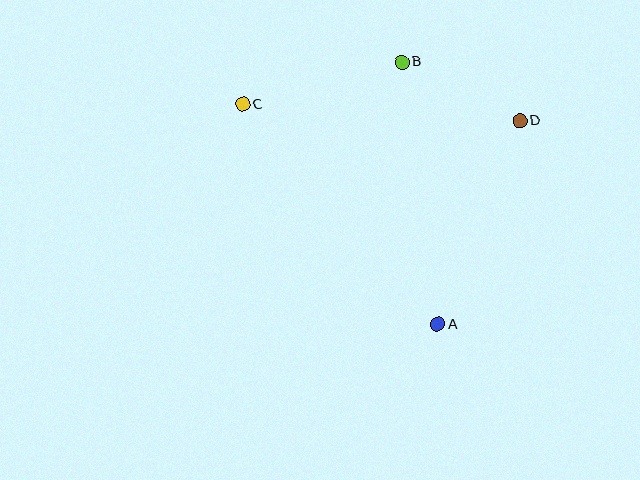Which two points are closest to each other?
Points B and D are closest to each other.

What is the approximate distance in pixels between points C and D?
The distance between C and D is approximately 278 pixels.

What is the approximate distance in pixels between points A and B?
The distance between A and B is approximately 265 pixels.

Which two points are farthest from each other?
Points A and C are farthest from each other.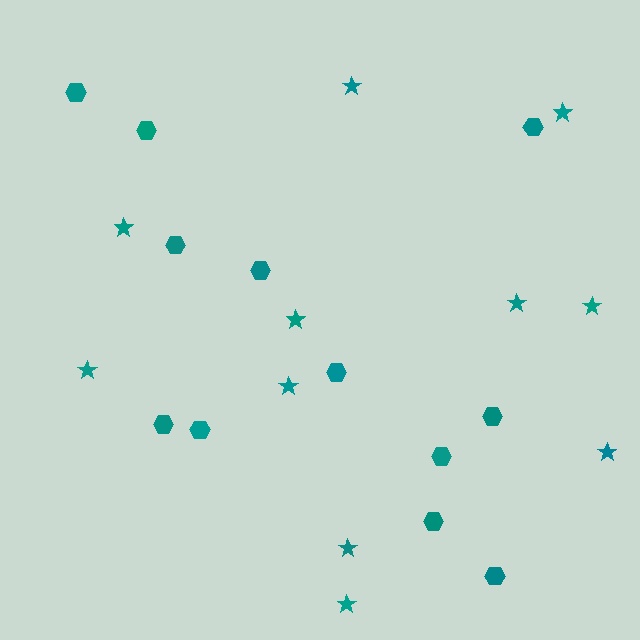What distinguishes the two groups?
There are 2 groups: one group of stars (11) and one group of hexagons (12).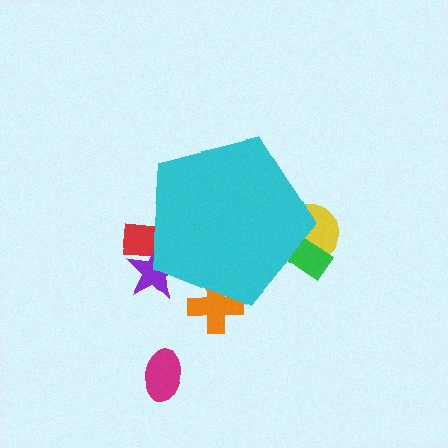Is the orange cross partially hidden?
Yes, the orange cross is partially hidden behind the cyan pentagon.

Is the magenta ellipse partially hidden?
No, the magenta ellipse is fully visible.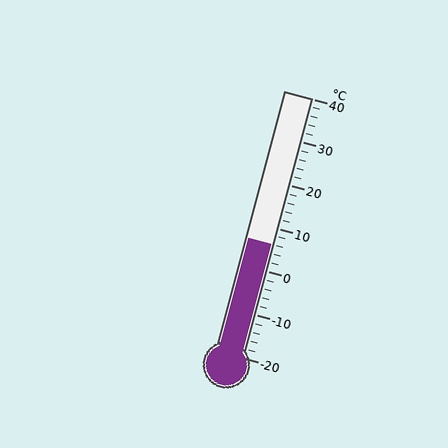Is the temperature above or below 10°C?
The temperature is below 10°C.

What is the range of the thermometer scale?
The thermometer scale ranges from -20°C to 40°C.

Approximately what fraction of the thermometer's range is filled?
The thermometer is filled to approximately 45% of its range.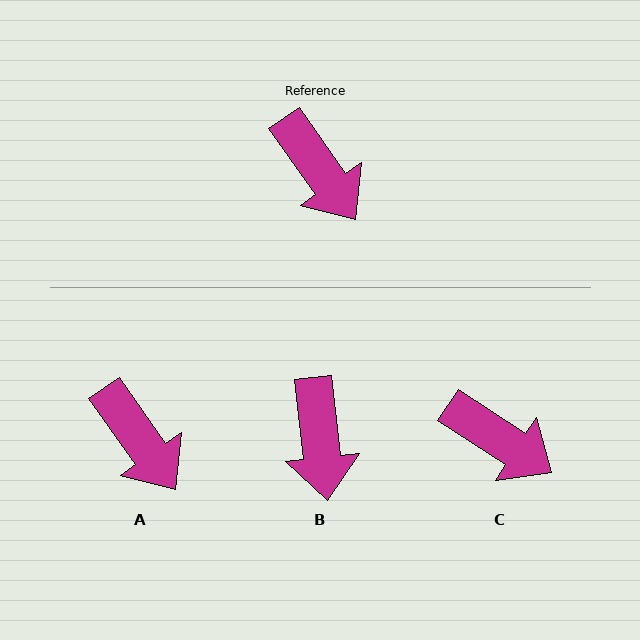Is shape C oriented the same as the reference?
No, it is off by about 21 degrees.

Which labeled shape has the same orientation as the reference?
A.